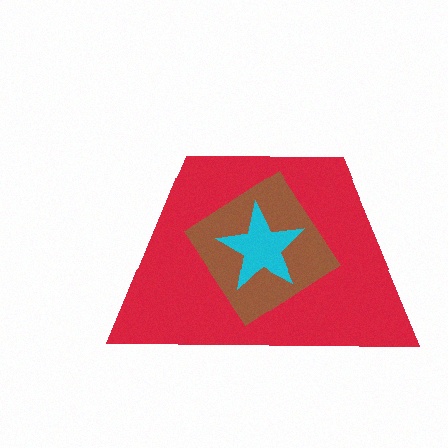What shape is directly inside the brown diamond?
The cyan star.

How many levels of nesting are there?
3.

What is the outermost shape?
The red trapezoid.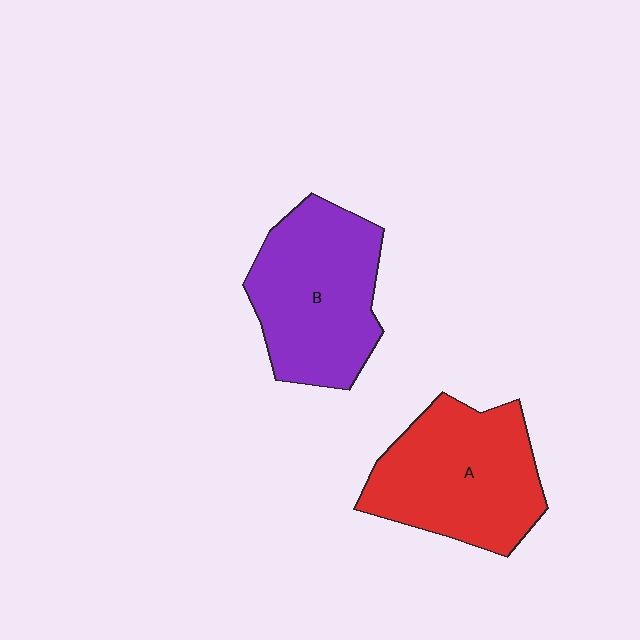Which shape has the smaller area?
Shape B (purple).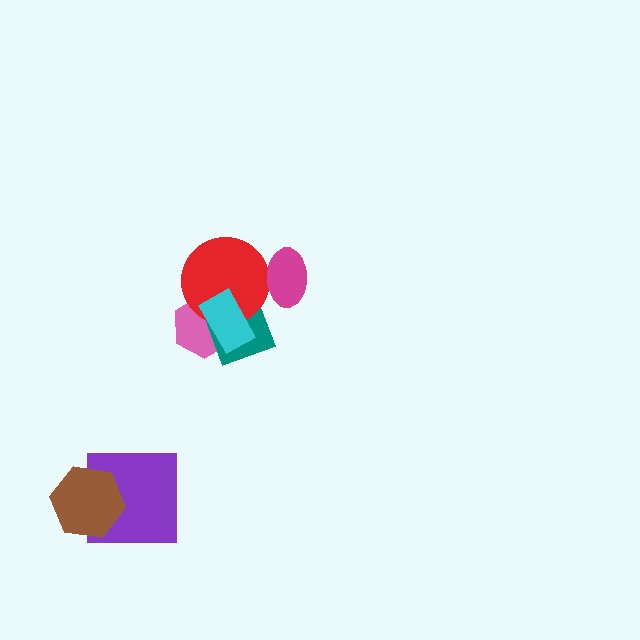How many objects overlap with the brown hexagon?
1 object overlaps with the brown hexagon.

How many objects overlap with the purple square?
1 object overlaps with the purple square.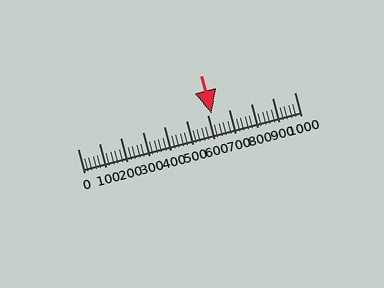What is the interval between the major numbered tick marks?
The major tick marks are spaced 100 units apart.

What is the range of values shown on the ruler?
The ruler shows values from 0 to 1000.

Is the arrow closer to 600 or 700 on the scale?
The arrow is closer to 600.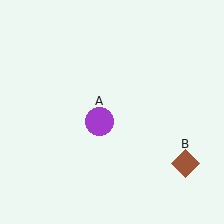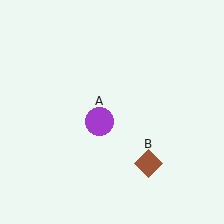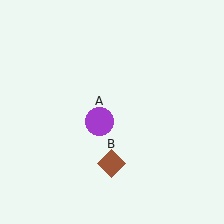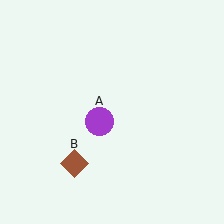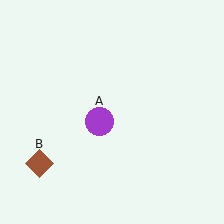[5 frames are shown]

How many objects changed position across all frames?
1 object changed position: brown diamond (object B).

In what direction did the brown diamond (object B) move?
The brown diamond (object B) moved left.